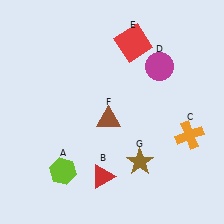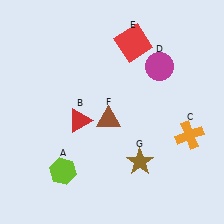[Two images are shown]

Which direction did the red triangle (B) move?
The red triangle (B) moved up.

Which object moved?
The red triangle (B) moved up.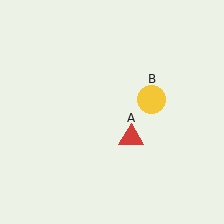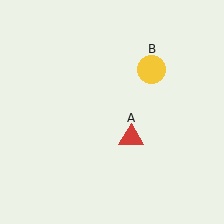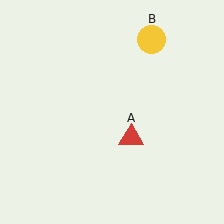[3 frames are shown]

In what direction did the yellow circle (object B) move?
The yellow circle (object B) moved up.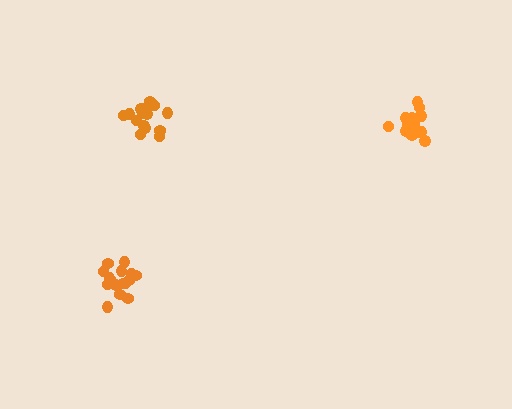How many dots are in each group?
Group 1: 16 dots, Group 2: 18 dots, Group 3: 16 dots (50 total).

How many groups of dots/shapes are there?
There are 3 groups.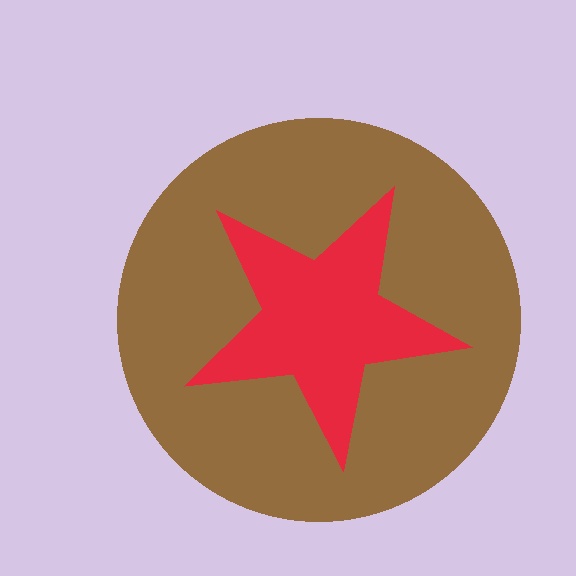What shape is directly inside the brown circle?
The red star.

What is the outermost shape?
The brown circle.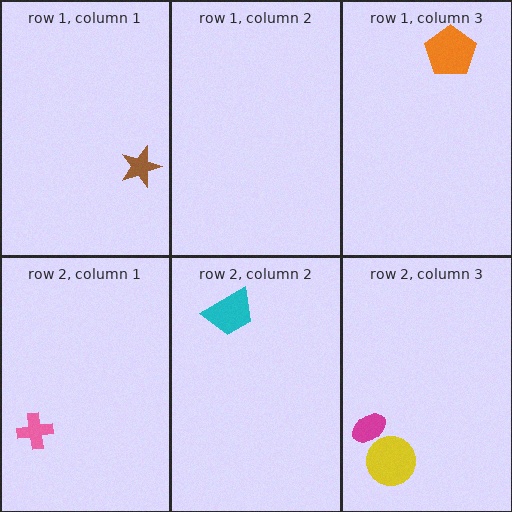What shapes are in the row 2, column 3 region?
The magenta ellipse, the yellow circle.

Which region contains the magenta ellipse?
The row 2, column 3 region.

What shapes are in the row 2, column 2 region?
The cyan trapezoid.